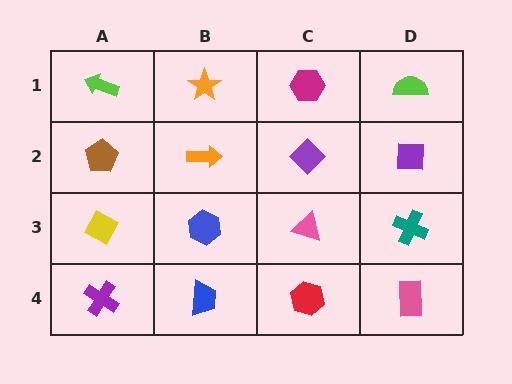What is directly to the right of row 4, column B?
A red hexagon.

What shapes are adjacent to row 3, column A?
A brown pentagon (row 2, column A), a purple cross (row 4, column A), a blue hexagon (row 3, column B).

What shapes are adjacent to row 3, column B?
An orange arrow (row 2, column B), a blue trapezoid (row 4, column B), a yellow diamond (row 3, column A), a pink triangle (row 3, column C).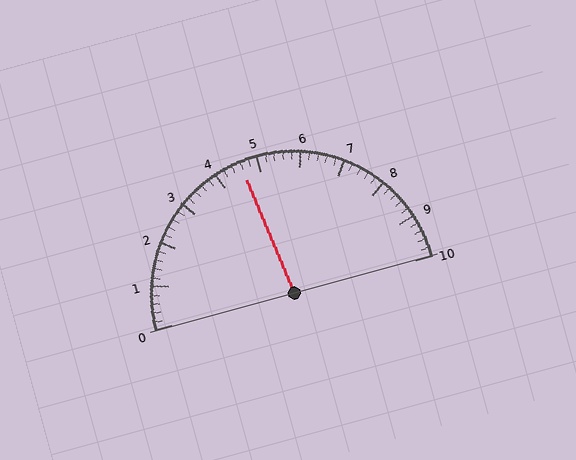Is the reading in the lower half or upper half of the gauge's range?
The reading is in the lower half of the range (0 to 10).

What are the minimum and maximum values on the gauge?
The gauge ranges from 0 to 10.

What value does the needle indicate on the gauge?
The needle indicates approximately 4.6.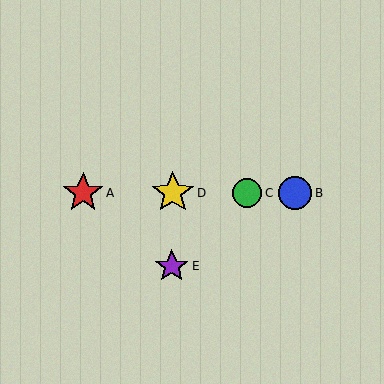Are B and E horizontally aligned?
No, B is at y≈193 and E is at y≈266.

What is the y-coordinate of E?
Object E is at y≈266.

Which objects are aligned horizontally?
Objects A, B, C, D are aligned horizontally.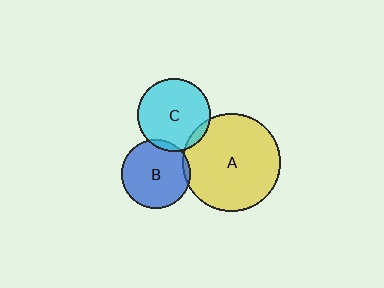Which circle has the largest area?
Circle A (yellow).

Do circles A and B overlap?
Yes.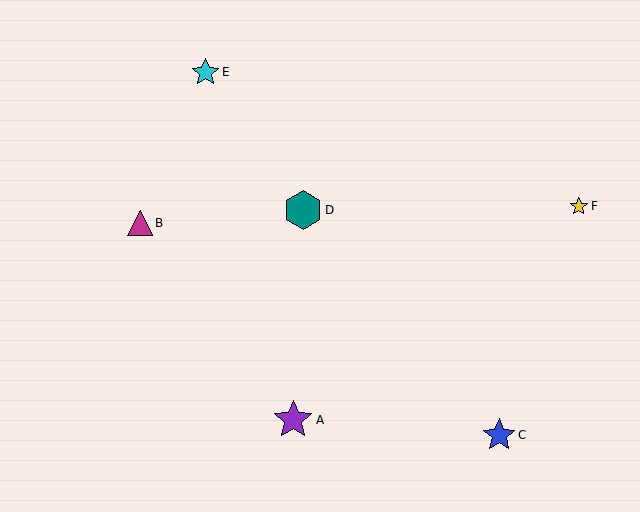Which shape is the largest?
The purple star (labeled A) is the largest.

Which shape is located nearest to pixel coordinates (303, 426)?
The purple star (labeled A) at (293, 420) is nearest to that location.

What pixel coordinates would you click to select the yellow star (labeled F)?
Click at (579, 206) to select the yellow star F.